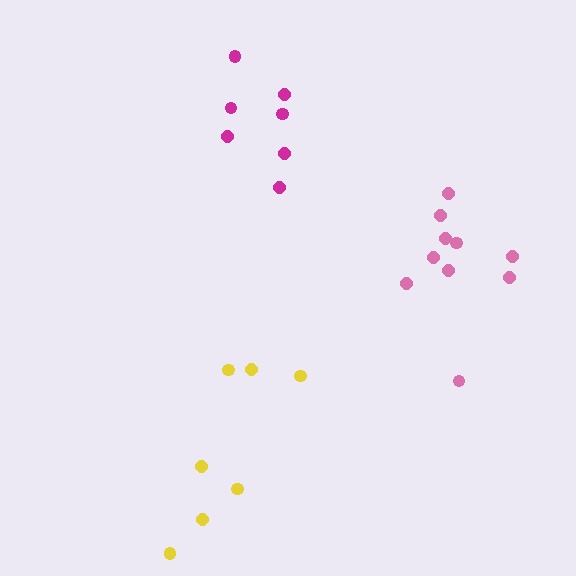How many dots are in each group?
Group 1: 7 dots, Group 2: 10 dots, Group 3: 7 dots (24 total).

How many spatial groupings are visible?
There are 3 spatial groupings.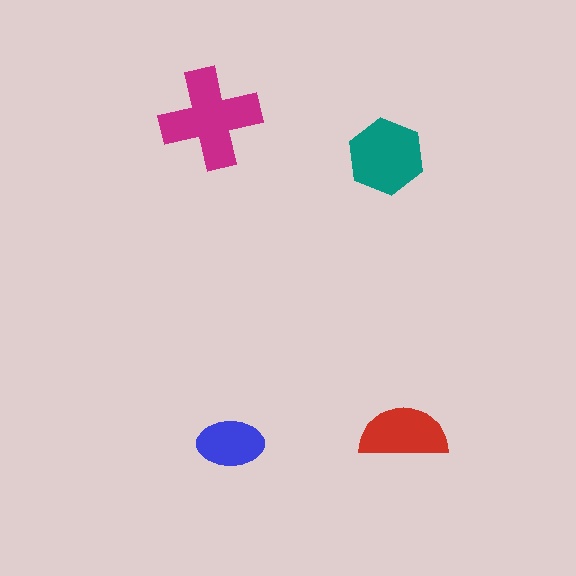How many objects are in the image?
There are 4 objects in the image.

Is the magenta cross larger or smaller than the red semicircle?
Larger.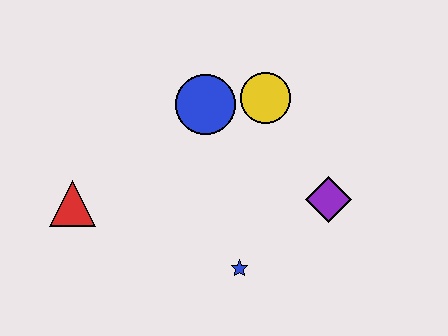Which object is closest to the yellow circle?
The blue circle is closest to the yellow circle.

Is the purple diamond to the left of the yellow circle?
No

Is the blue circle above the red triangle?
Yes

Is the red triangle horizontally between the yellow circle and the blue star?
No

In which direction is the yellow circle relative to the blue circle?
The yellow circle is to the right of the blue circle.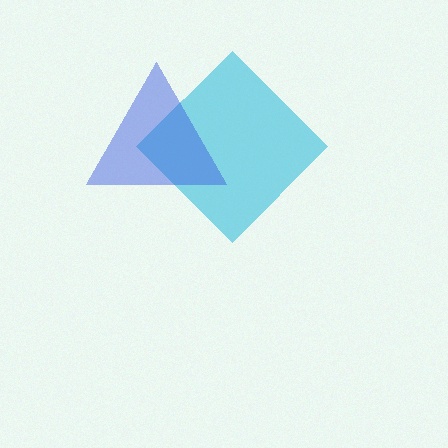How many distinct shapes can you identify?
There are 2 distinct shapes: a cyan diamond, a blue triangle.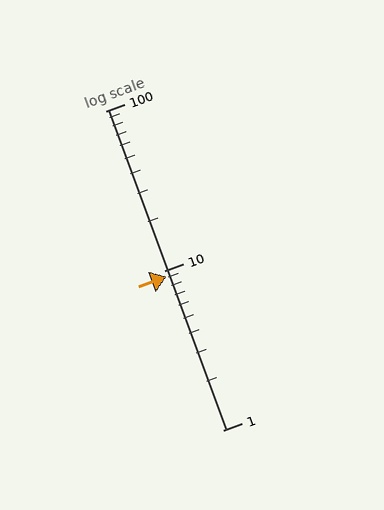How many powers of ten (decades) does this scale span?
The scale spans 2 decades, from 1 to 100.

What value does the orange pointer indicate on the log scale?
The pointer indicates approximately 9.2.